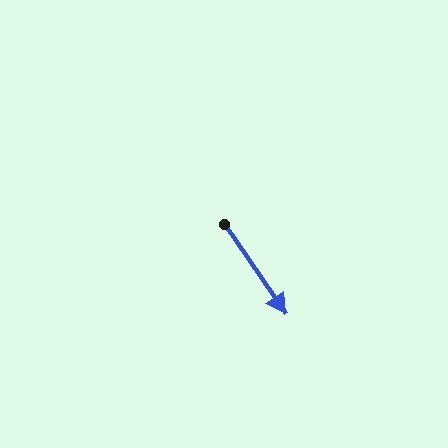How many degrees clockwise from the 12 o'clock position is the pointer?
Approximately 146 degrees.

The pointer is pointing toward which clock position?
Roughly 5 o'clock.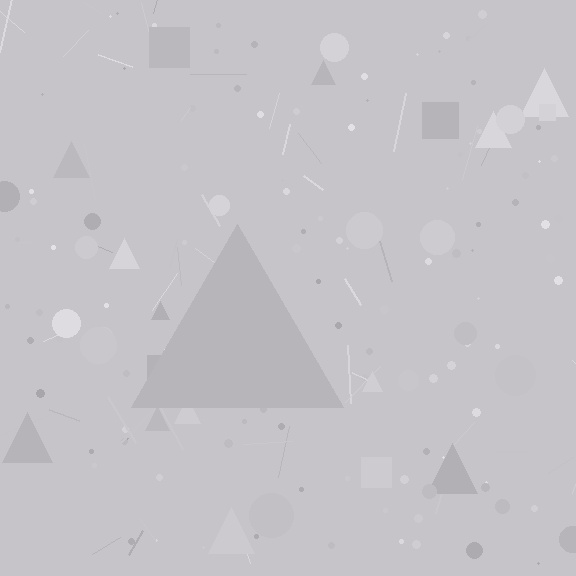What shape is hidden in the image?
A triangle is hidden in the image.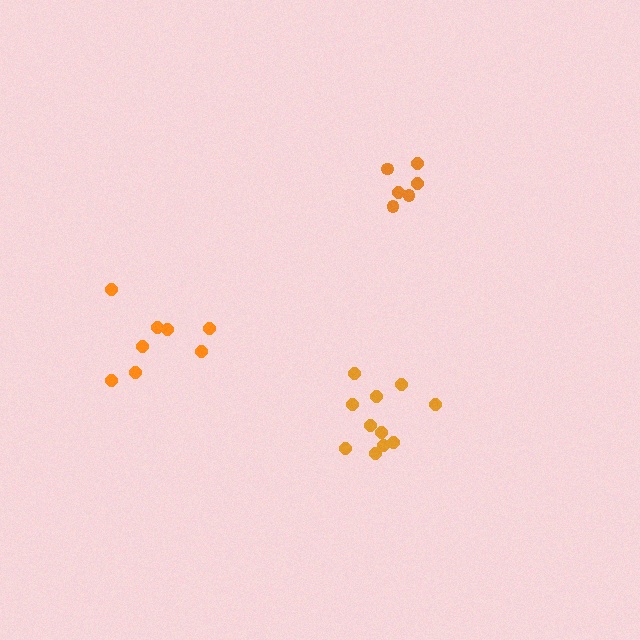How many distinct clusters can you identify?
There are 3 distinct clusters.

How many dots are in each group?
Group 1: 11 dots, Group 2: 6 dots, Group 3: 8 dots (25 total).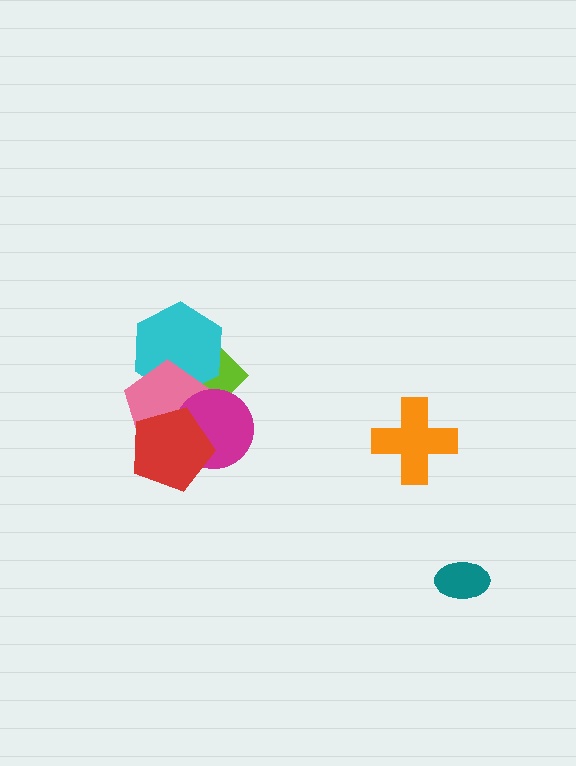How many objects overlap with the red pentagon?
2 objects overlap with the red pentagon.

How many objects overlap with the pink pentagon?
4 objects overlap with the pink pentagon.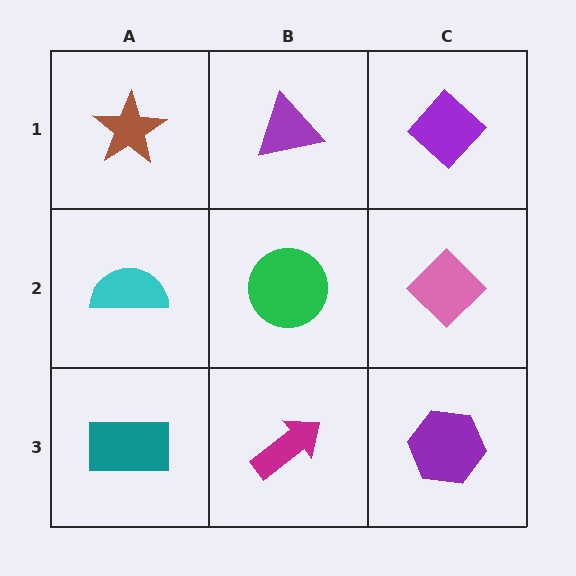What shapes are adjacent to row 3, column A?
A cyan semicircle (row 2, column A), a magenta arrow (row 3, column B).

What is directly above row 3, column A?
A cyan semicircle.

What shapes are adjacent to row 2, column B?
A purple triangle (row 1, column B), a magenta arrow (row 3, column B), a cyan semicircle (row 2, column A), a pink diamond (row 2, column C).